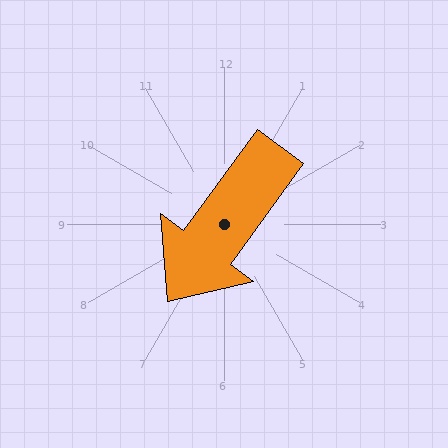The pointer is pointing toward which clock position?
Roughly 7 o'clock.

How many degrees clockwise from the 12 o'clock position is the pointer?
Approximately 216 degrees.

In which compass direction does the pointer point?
Southwest.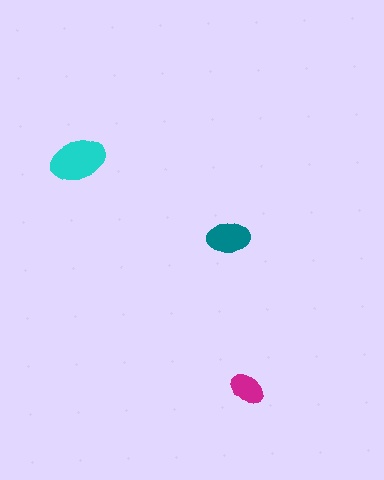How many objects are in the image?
There are 3 objects in the image.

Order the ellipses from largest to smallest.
the cyan one, the teal one, the magenta one.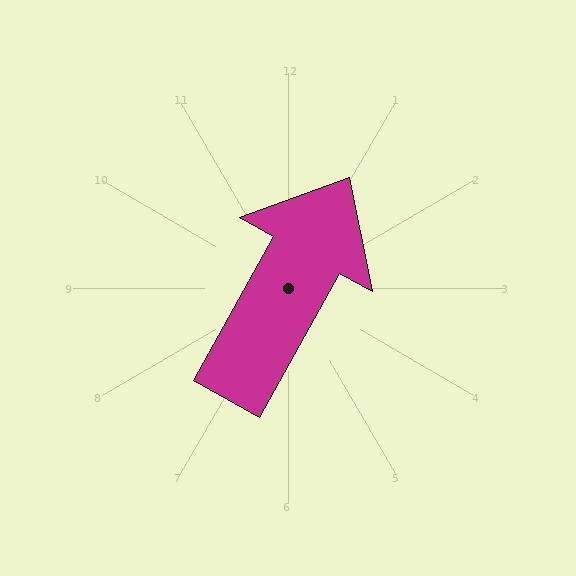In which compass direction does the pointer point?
Northeast.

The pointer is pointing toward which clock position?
Roughly 1 o'clock.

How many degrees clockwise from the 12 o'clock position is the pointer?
Approximately 29 degrees.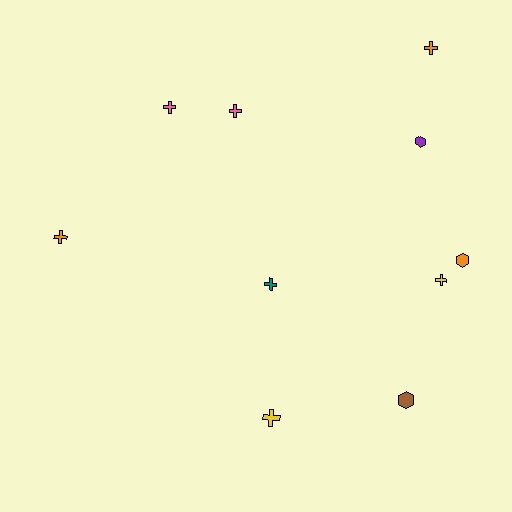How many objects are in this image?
There are 10 objects.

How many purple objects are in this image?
There is 1 purple object.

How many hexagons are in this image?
There are 3 hexagons.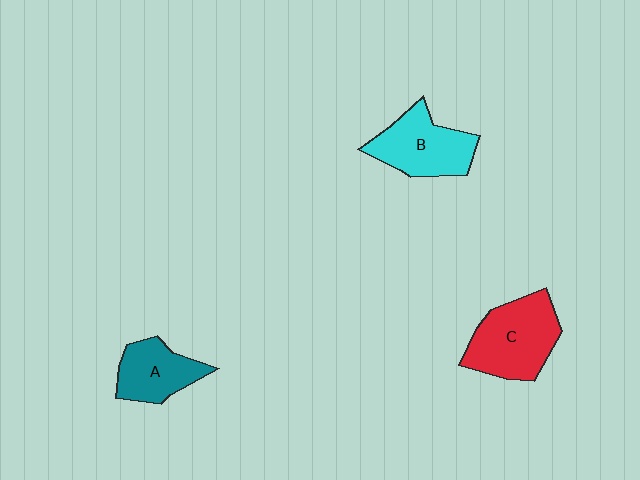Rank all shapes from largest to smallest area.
From largest to smallest: C (red), B (cyan), A (teal).